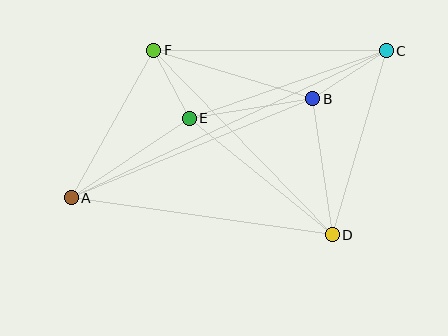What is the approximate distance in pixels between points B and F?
The distance between B and F is approximately 166 pixels.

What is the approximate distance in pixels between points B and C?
The distance between B and C is approximately 88 pixels.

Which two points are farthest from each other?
Points A and C are farthest from each other.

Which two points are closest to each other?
Points E and F are closest to each other.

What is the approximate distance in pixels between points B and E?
The distance between B and E is approximately 125 pixels.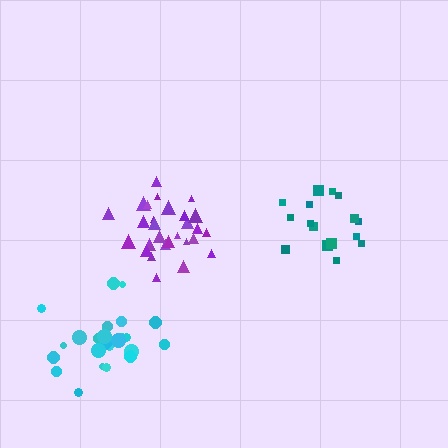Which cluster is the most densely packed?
Purple.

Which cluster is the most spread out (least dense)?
Teal.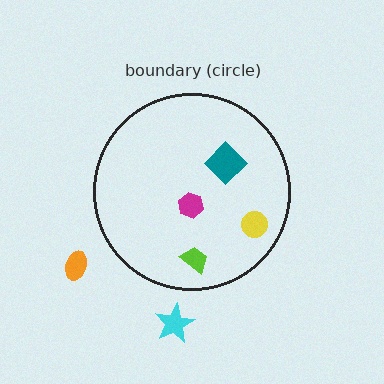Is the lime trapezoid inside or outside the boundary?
Inside.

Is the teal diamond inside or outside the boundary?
Inside.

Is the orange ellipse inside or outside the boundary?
Outside.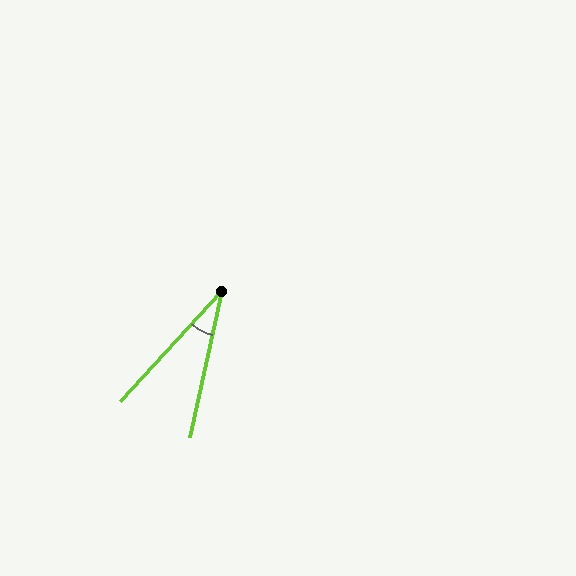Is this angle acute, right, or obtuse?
It is acute.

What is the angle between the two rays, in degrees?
Approximately 30 degrees.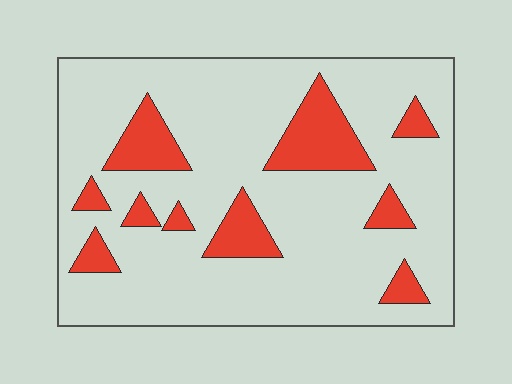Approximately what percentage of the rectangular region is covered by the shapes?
Approximately 20%.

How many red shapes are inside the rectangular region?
10.